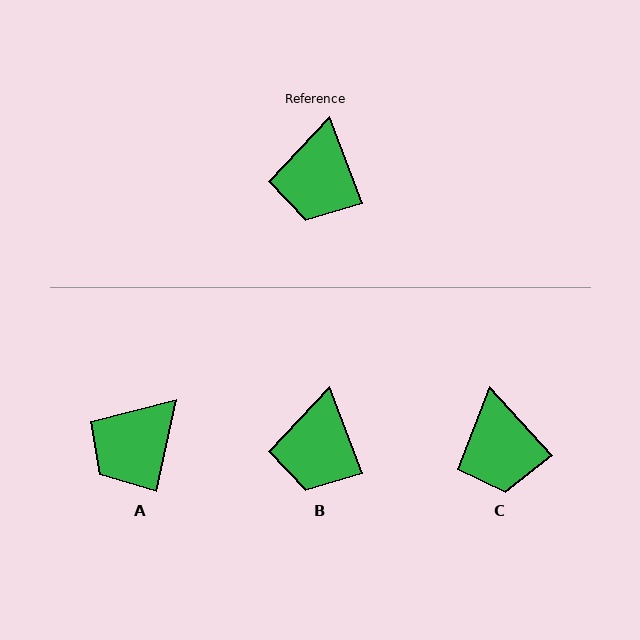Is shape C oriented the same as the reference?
No, it is off by about 22 degrees.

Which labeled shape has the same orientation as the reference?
B.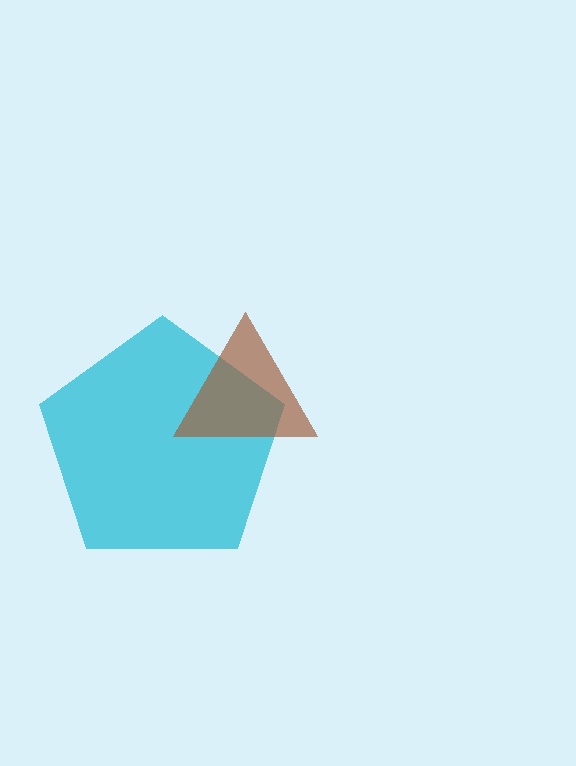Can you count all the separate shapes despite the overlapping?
Yes, there are 2 separate shapes.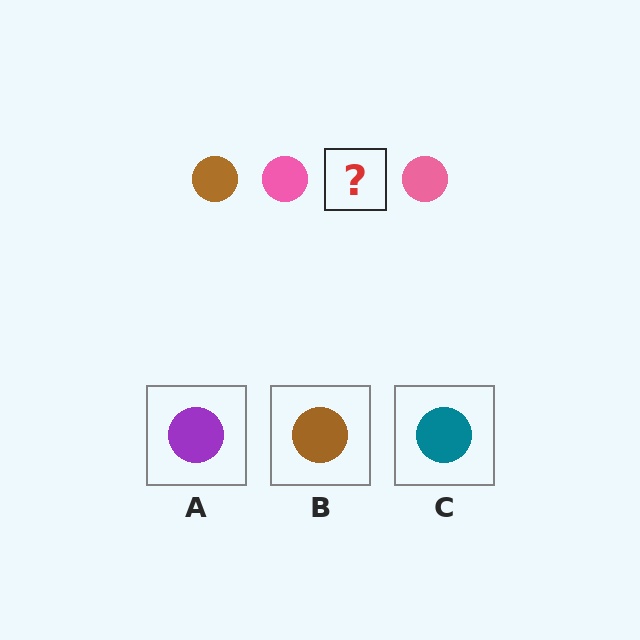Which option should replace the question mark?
Option B.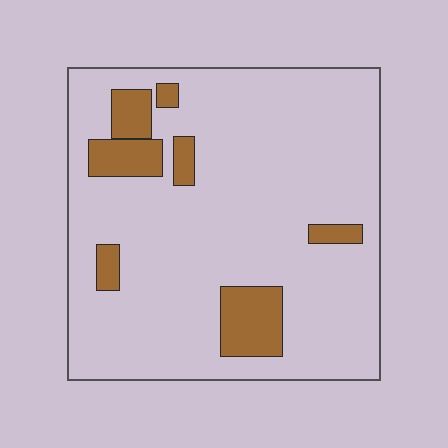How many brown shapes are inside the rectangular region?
7.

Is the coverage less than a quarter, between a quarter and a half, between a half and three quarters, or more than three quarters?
Less than a quarter.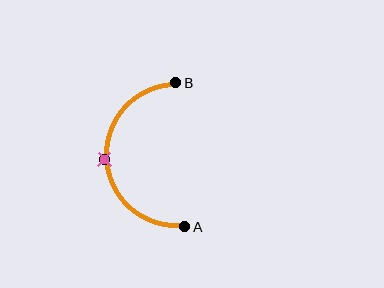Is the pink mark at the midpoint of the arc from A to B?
Yes. The pink mark lies on the arc at equal arc-length from both A and B — it is the arc midpoint.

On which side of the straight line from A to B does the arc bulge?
The arc bulges to the left of the straight line connecting A and B.